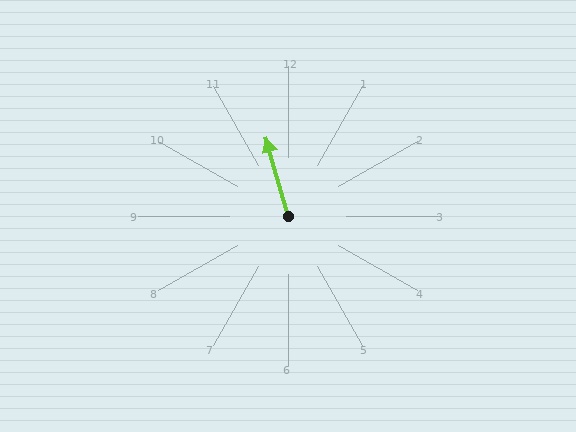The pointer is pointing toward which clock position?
Roughly 11 o'clock.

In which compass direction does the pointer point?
North.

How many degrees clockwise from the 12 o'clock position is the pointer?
Approximately 344 degrees.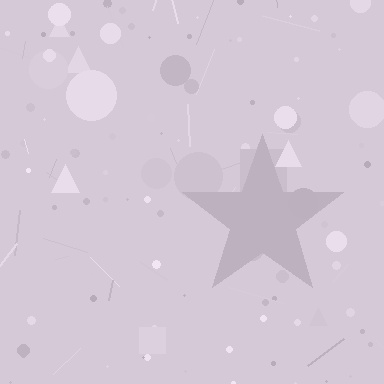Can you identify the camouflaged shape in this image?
The camouflaged shape is a star.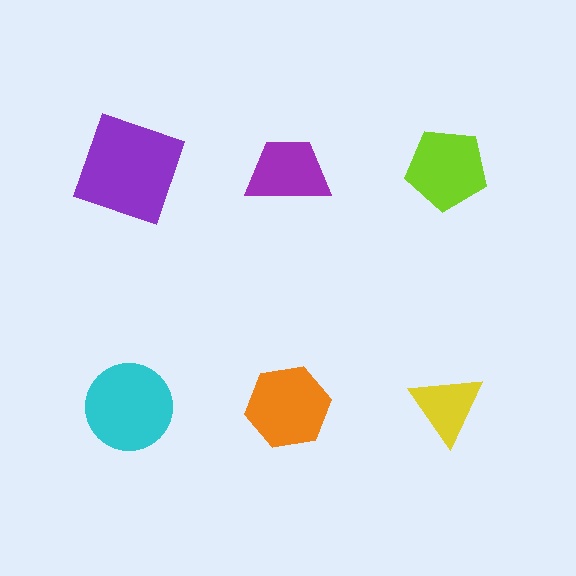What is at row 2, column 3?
A yellow triangle.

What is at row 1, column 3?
A lime pentagon.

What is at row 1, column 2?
A purple trapezoid.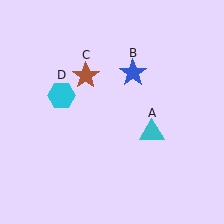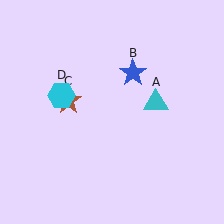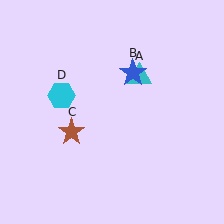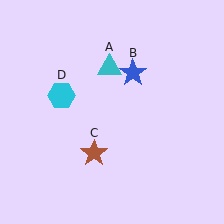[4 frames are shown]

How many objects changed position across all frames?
2 objects changed position: cyan triangle (object A), brown star (object C).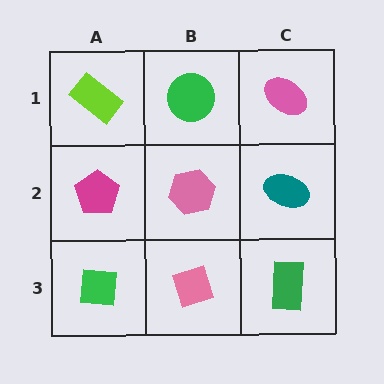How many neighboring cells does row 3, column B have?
3.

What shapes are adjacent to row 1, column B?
A pink hexagon (row 2, column B), a lime rectangle (row 1, column A), a pink ellipse (row 1, column C).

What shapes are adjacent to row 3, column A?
A magenta pentagon (row 2, column A), a pink diamond (row 3, column B).